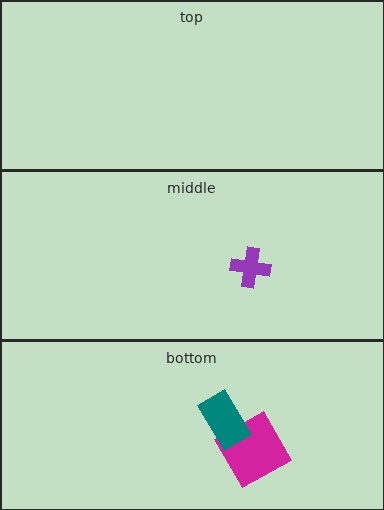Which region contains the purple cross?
The middle region.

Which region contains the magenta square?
The bottom region.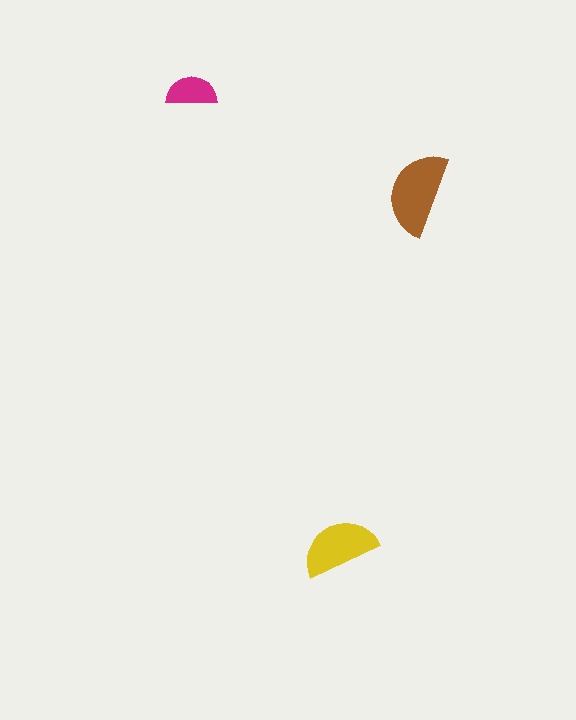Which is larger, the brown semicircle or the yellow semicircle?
The brown one.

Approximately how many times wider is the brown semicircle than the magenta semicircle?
About 1.5 times wider.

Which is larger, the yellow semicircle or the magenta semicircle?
The yellow one.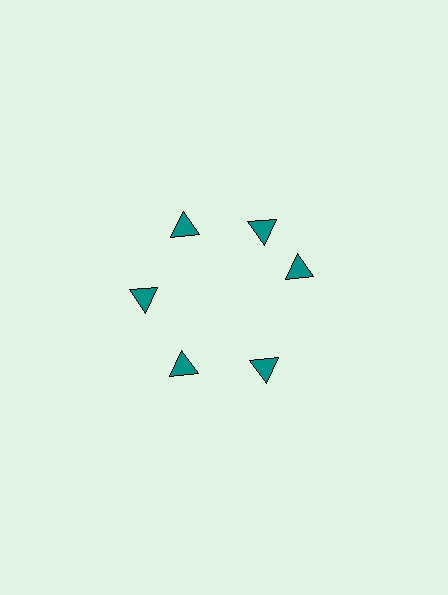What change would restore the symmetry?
The symmetry would be restored by rotating it back into even spacing with its neighbors so that all 6 triangles sit at equal angles and equal distance from the center.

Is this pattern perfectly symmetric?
No. The 6 teal triangles are arranged in a ring, but one element near the 3 o'clock position is rotated out of alignment along the ring, breaking the 6-fold rotational symmetry.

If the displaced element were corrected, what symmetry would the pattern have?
It would have 6-fold rotational symmetry — the pattern would map onto itself every 60 degrees.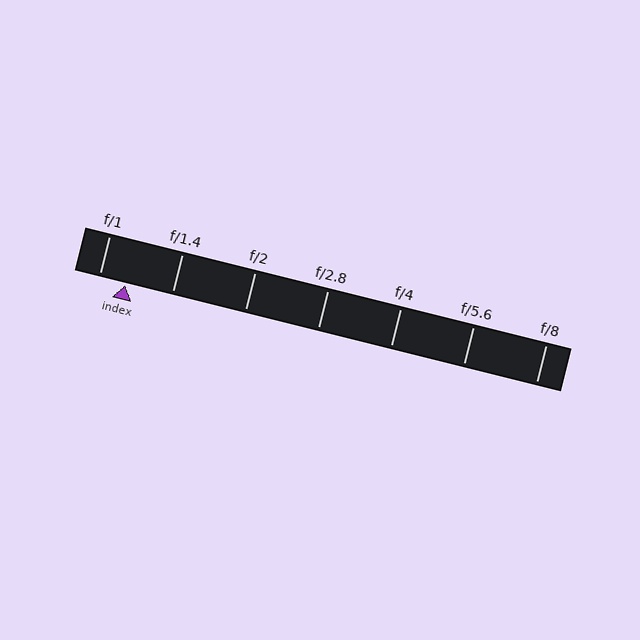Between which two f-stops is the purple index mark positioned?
The index mark is between f/1 and f/1.4.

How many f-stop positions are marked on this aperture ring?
There are 7 f-stop positions marked.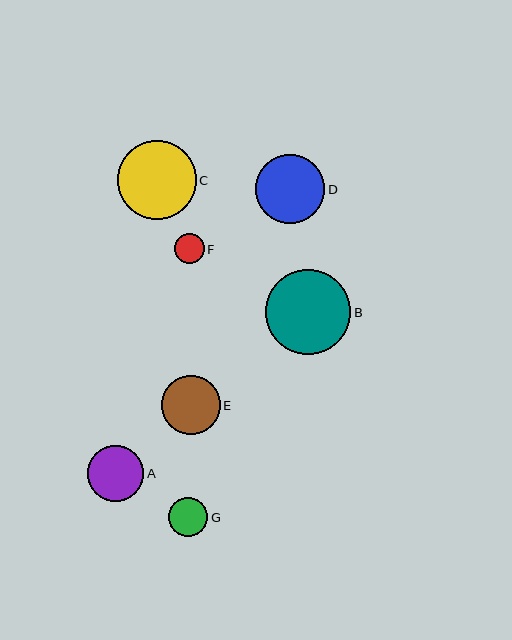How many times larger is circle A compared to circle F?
Circle A is approximately 1.9 times the size of circle F.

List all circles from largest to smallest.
From largest to smallest: B, C, D, E, A, G, F.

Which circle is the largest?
Circle B is the largest with a size of approximately 85 pixels.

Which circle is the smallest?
Circle F is the smallest with a size of approximately 30 pixels.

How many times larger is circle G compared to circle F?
Circle G is approximately 1.3 times the size of circle F.